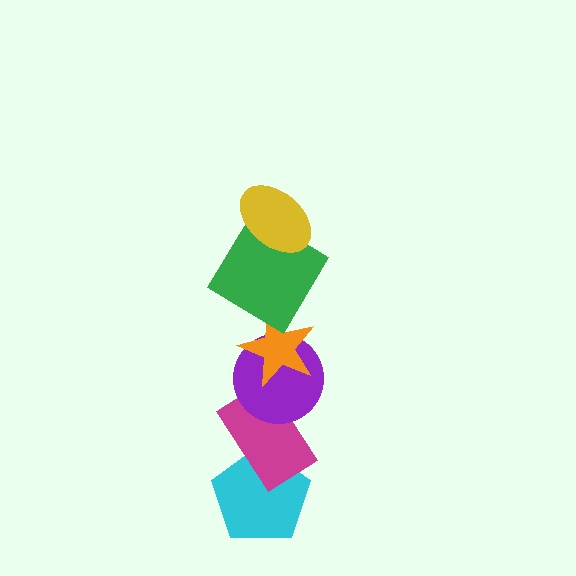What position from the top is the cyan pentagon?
The cyan pentagon is 6th from the top.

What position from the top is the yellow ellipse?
The yellow ellipse is 1st from the top.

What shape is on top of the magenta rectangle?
The purple circle is on top of the magenta rectangle.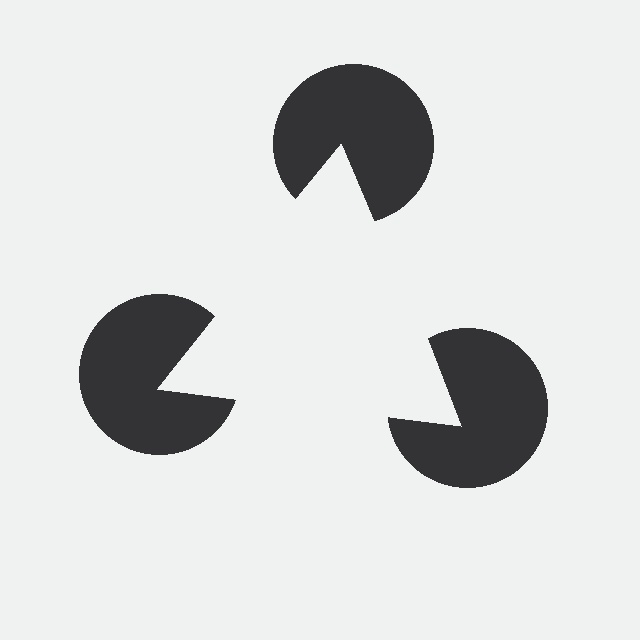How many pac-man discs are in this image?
There are 3 — one at each vertex of the illusory triangle.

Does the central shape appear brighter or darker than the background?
It typically appears slightly brighter than the background, even though no actual brightness change is drawn.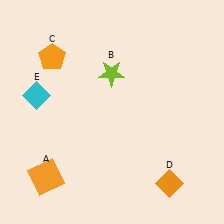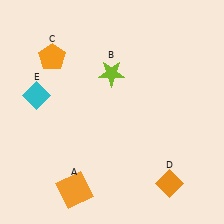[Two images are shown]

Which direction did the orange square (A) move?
The orange square (A) moved right.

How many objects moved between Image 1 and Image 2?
1 object moved between the two images.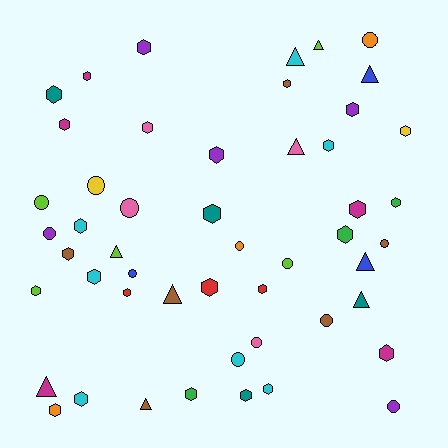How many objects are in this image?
There are 50 objects.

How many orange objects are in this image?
There are 3 orange objects.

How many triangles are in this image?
There are 10 triangles.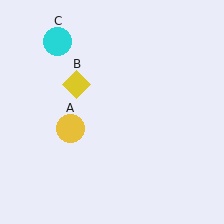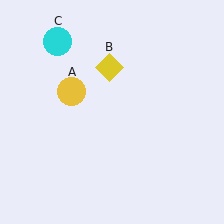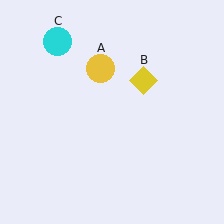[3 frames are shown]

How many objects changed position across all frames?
2 objects changed position: yellow circle (object A), yellow diamond (object B).